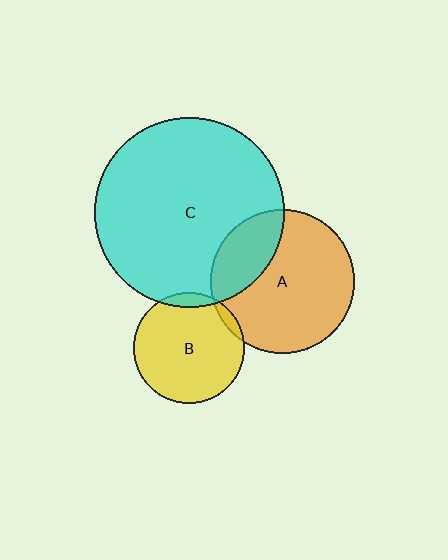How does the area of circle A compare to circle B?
Approximately 1.7 times.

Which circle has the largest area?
Circle C (cyan).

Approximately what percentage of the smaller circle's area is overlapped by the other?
Approximately 5%.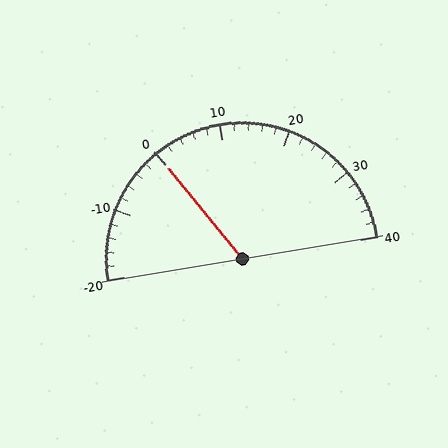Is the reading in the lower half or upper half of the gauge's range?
The reading is in the lower half of the range (-20 to 40).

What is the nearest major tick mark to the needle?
The nearest major tick mark is 0.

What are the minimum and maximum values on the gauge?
The gauge ranges from -20 to 40.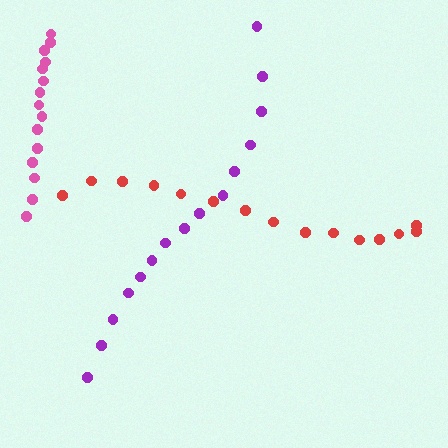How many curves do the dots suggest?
There are 3 distinct paths.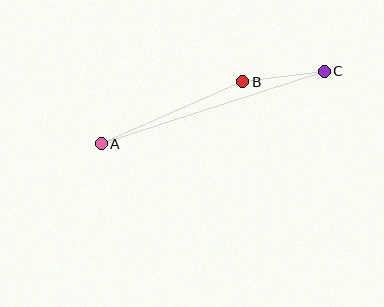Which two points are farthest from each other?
Points A and C are farthest from each other.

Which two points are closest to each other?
Points B and C are closest to each other.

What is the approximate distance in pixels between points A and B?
The distance between A and B is approximately 154 pixels.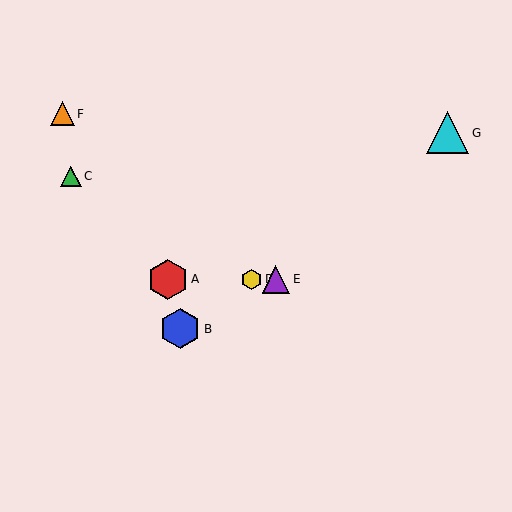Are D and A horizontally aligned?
Yes, both are at y≈279.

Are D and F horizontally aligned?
No, D is at y≈279 and F is at y≈114.